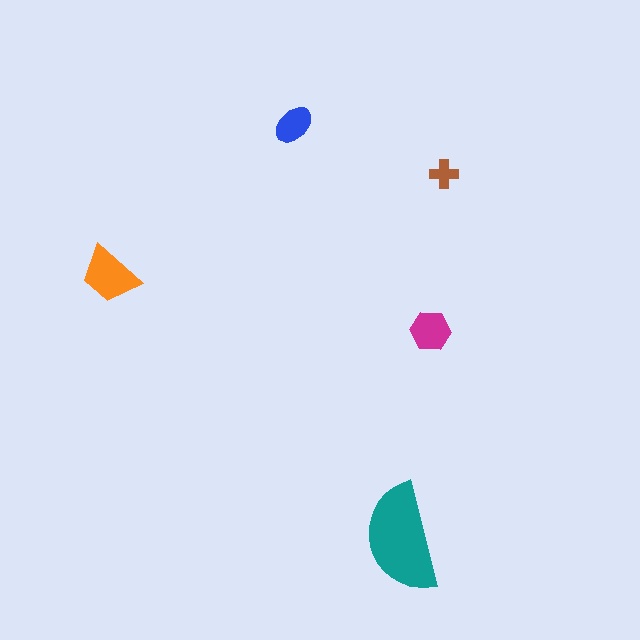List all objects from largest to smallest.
The teal semicircle, the orange trapezoid, the magenta hexagon, the blue ellipse, the brown cross.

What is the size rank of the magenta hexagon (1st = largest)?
3rd.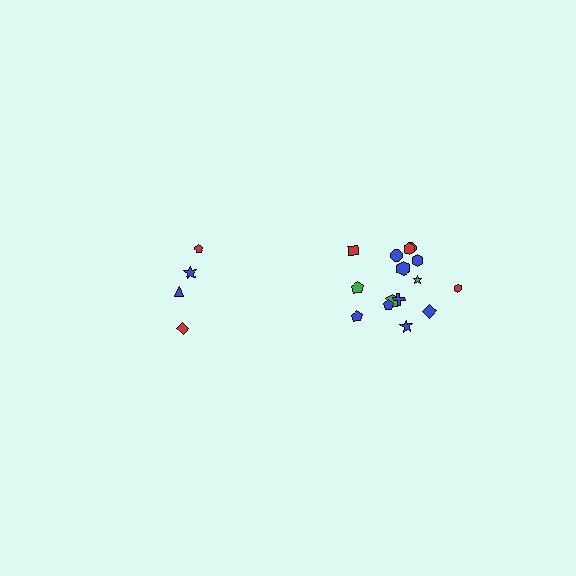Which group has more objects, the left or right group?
The right group.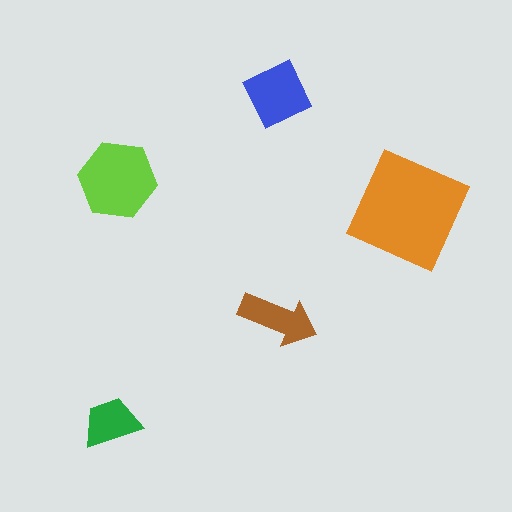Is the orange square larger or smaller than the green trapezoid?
Larger.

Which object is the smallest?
The green trapezoid.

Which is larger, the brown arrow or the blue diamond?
The blue diamond.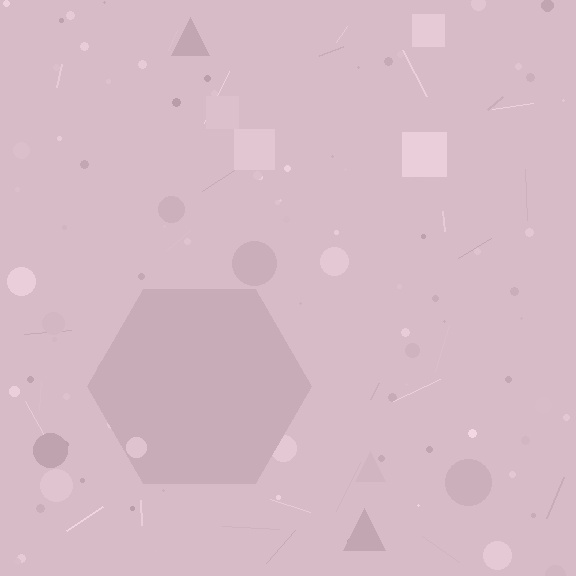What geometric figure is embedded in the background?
A hexagon is embedded in the background.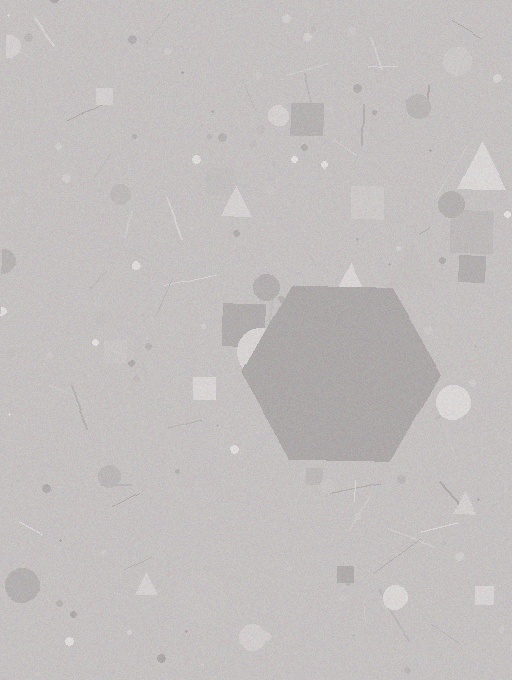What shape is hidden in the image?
A hexagon is hidden in the image.